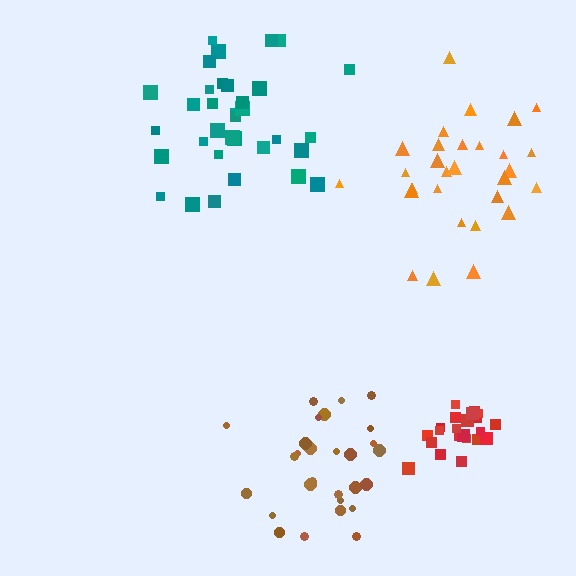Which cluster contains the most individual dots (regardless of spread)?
Teal (35).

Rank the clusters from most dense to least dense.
red, teal, brown, orange.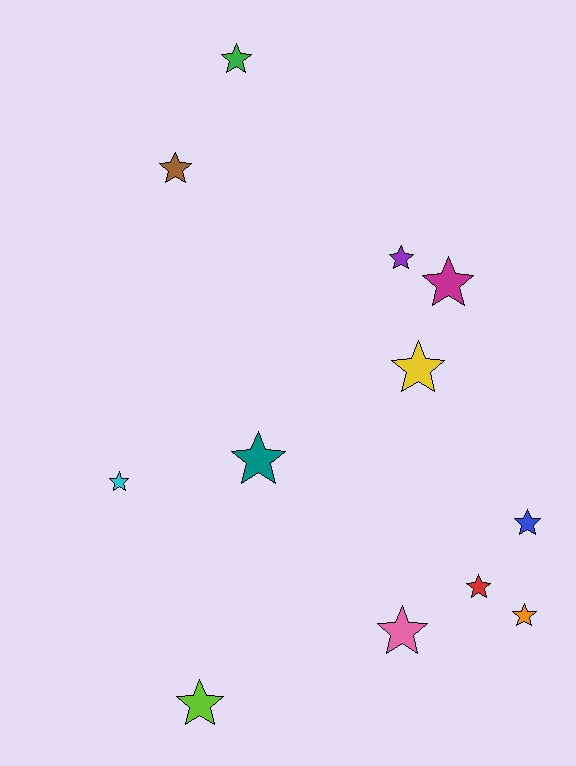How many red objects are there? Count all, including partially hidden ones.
There is 1 red object.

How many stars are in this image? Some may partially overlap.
There are 12 stars.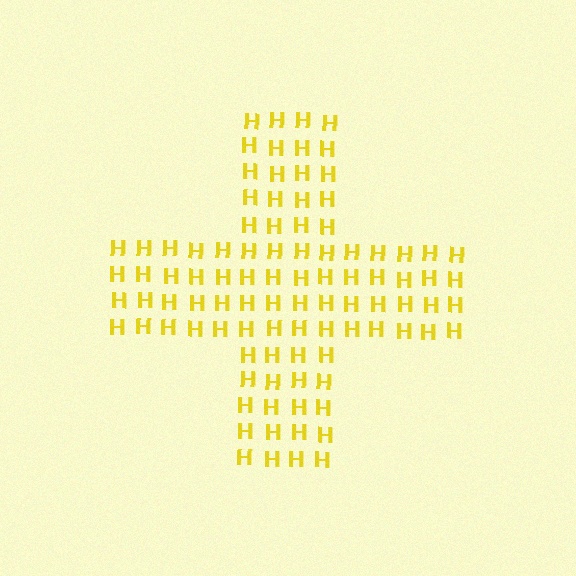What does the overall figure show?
The overall figure shows a cross.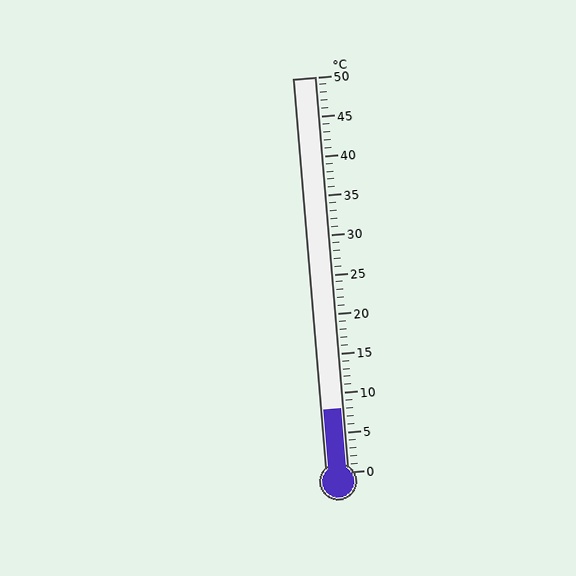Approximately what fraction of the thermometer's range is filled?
The thermometer is filled to approximately 15% of its range.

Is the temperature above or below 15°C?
The temperature is below 15°C.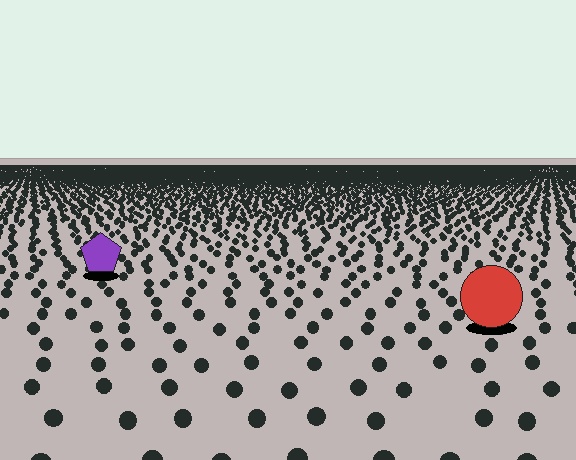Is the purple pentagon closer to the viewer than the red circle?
No. The red circle is closer — you can tell from the texture gradient: the ground texture is coarser near it.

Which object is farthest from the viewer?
The purple pentagon is farthest from the viewer. It appears smaller and the ground texture around it is denser.